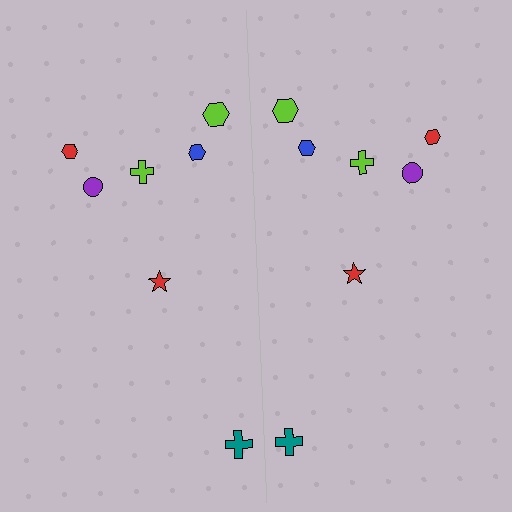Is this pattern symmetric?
Yes, this pattern has bilateral (reflection) symmetry.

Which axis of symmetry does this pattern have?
The pattern has a vertical axis of symmetry running through the center of the image.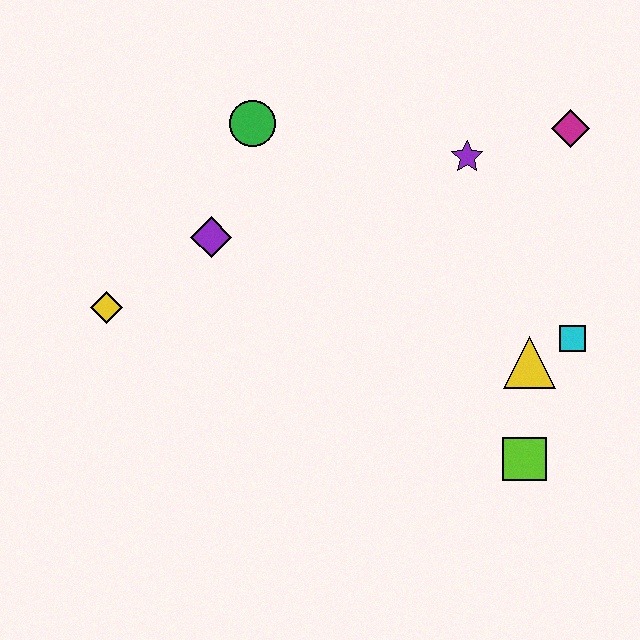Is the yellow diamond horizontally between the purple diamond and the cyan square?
No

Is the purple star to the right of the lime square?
No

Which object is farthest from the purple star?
The yellow diamond is farthest from the purple star.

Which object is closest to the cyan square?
The yellow triangle is closest to the cyan square.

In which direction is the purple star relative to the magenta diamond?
The purple star is to the left of the magenta diamond.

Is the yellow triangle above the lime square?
Yes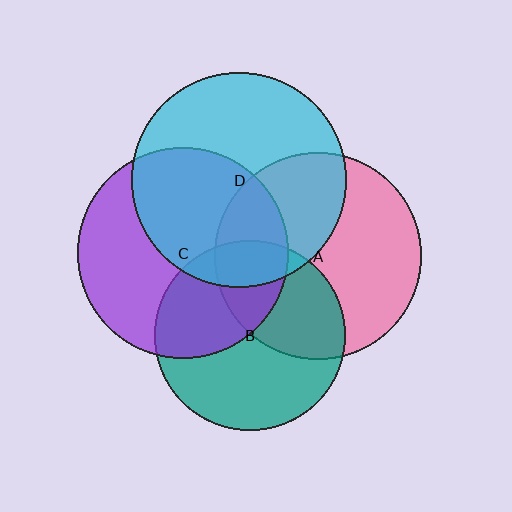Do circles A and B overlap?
Yes.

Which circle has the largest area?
Circle D (cyan).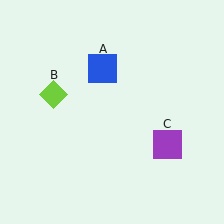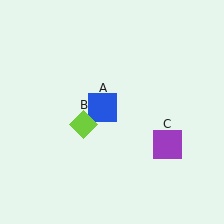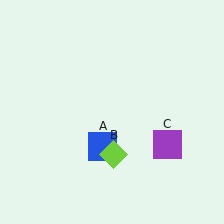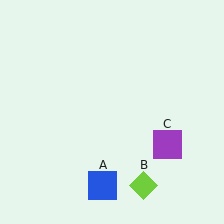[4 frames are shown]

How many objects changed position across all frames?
2 objects changed position: blue square (object A), lime diamond (object B).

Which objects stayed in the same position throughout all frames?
Purple square (object C) remained stationary.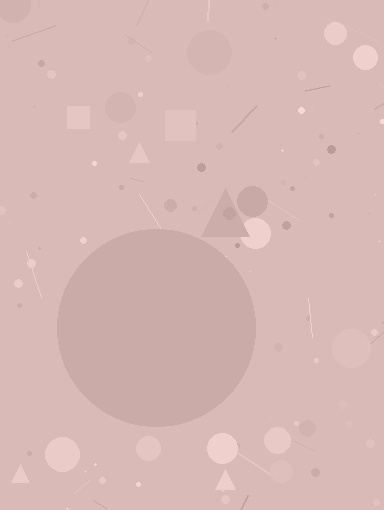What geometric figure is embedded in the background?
A circle is embedded in the background.